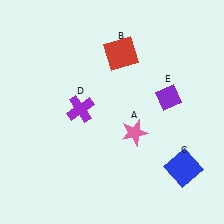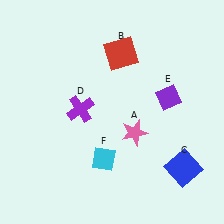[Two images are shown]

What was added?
A cyan diamond (F) was added in Image 2.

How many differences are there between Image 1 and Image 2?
There is 1 difference between the two images.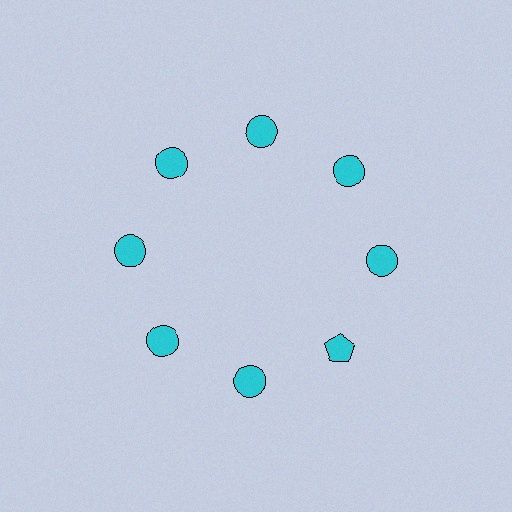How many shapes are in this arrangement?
There are 8 shapes arranged in a ring pattern.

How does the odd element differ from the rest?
It has a different shape: pentagon instead of circle.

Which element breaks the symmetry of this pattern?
The cyan pentagon at roughly the 4 o'clock position breaks the symmetry. All other shapes are cyan circles.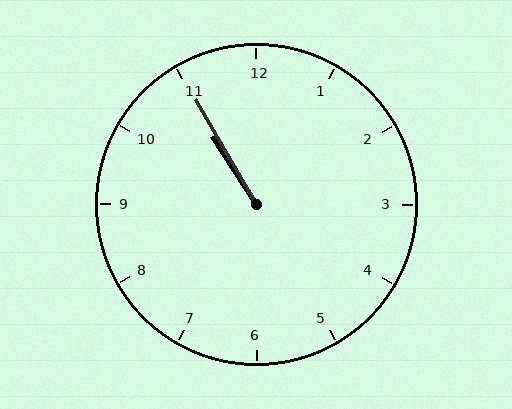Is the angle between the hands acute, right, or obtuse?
It is acute.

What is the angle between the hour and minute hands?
Approximately 2 degrees.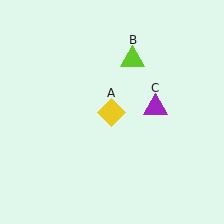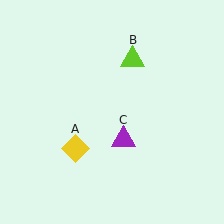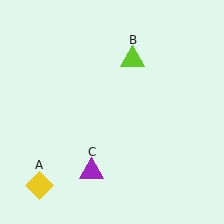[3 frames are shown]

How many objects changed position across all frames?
2 objects changed position: yellow diamond (object A), purple triangle (object C).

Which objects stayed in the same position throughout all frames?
Lime triangle (object B) remained stationary.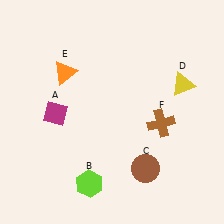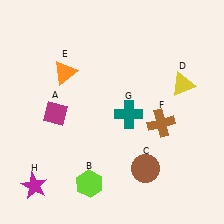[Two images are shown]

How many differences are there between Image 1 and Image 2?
There are 2 differences between the two images.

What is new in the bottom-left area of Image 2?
A magenta star (H) was added in the bottom-left area of Image 2.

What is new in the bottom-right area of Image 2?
A teal cross (G) was added in the bottom-right area of Image 2.